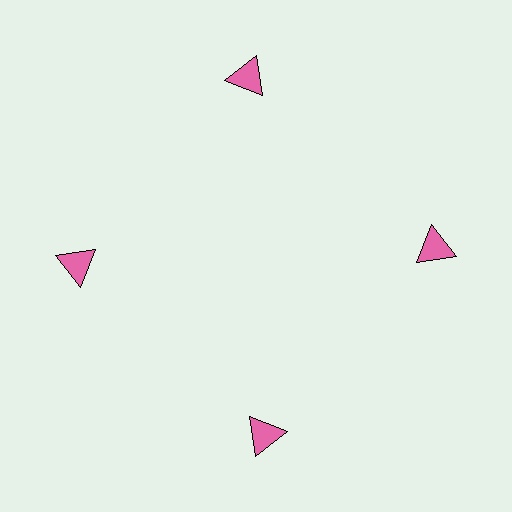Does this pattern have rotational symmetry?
Yes, this pattern has 4-fold rotational symmetry. It looks the same after rotating 90 degrees around the center.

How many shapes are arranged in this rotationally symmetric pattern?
There are 4 shapes, arranged in 4 groups of 1.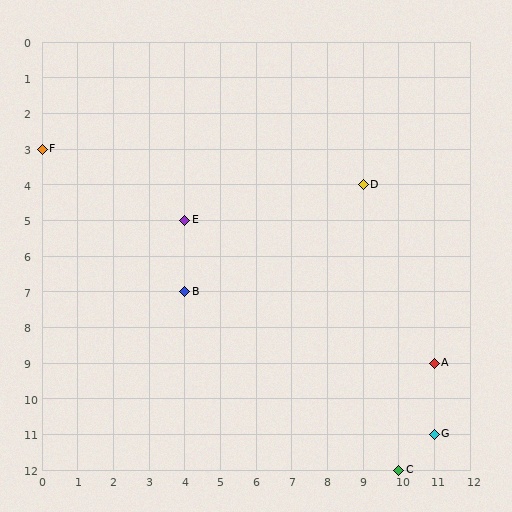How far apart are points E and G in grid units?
Points E and G are 7 columns and 6 rows apart (about 9.2 grid units diagonally).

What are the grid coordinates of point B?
Point B is at grid coordinates (4, 7).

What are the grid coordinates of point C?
Point C is at grid coordinates (10, 12).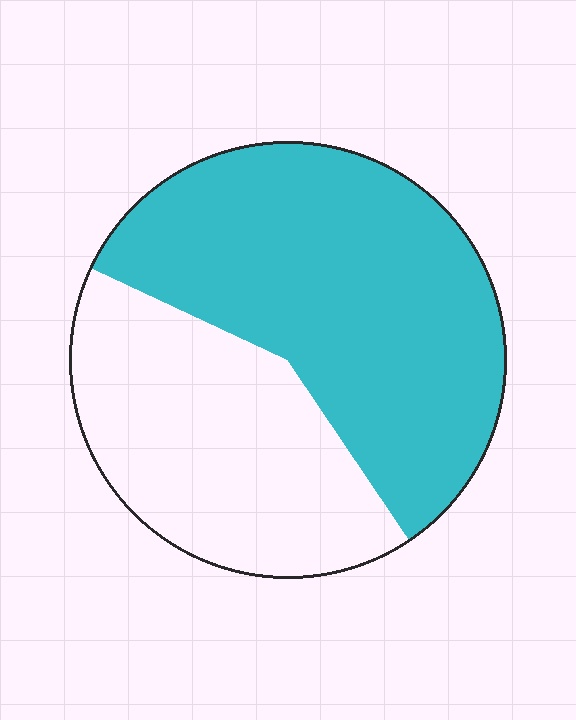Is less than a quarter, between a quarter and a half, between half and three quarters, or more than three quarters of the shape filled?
Between half and three quarters.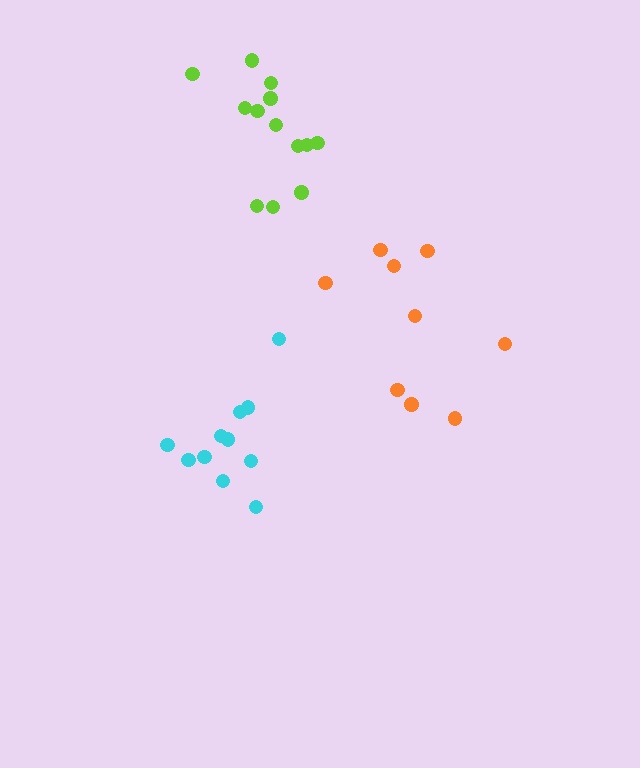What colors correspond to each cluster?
The clusters are colored: cyan, lime, orange.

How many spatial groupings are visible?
There are 3 spatial groupings.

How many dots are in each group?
Group 1: 11 dots, Group 2: 13 dots, Group 3: 9 dots (33 total).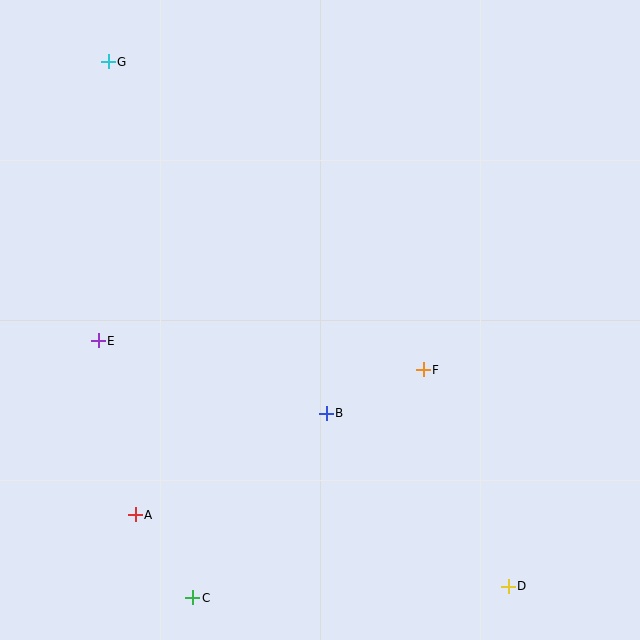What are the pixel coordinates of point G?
Point G is at (108, 62).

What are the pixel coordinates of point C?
Point C is at (193, 598).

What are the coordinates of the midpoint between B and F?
The midpoint between B and F is at (375, 392).